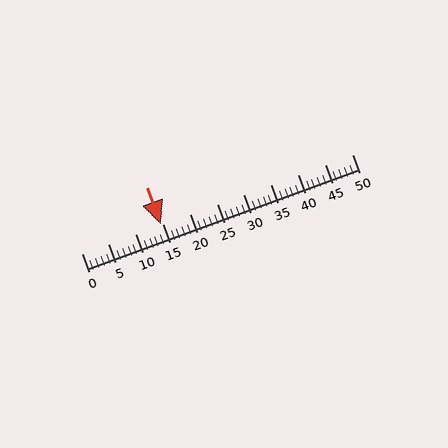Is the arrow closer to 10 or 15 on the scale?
The arrow is closer to 15.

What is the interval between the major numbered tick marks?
The major tick marks are spaced 5 units apart.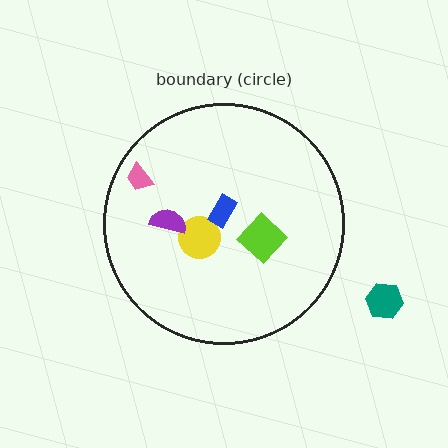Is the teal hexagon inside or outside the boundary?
Outside.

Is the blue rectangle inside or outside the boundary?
Inside.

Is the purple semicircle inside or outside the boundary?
Inside.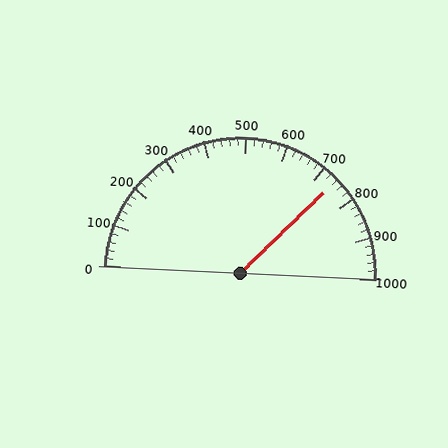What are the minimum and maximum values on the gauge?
The gauge ranges from 0 to 1000.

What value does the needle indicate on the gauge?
The needle indicates approximately 740.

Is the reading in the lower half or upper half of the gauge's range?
The reading is in the upper half of the range (0 to 1000).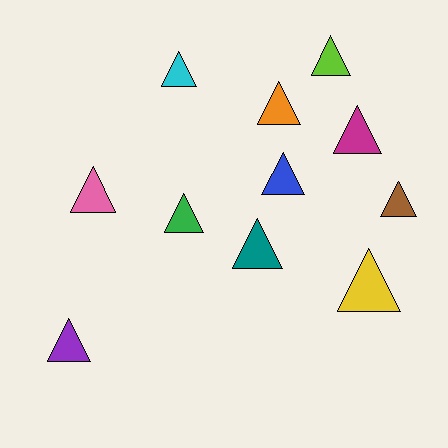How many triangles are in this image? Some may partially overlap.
There are 11 triangles.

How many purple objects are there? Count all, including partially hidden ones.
There is 1 purple object.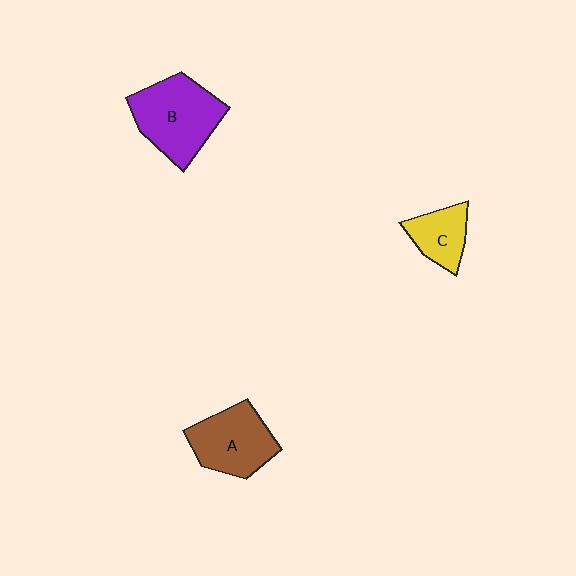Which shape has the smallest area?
Shape C (yellow).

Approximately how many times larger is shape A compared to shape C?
Approximately 1.6 times.